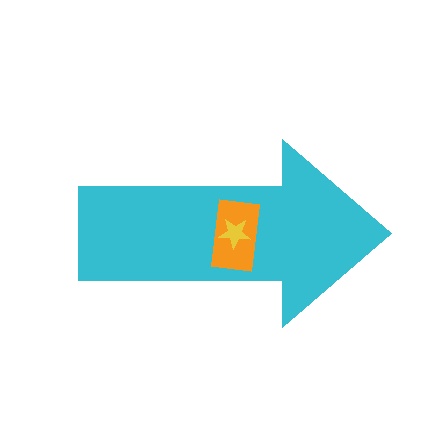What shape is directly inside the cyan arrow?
The orange rectangle.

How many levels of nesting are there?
3.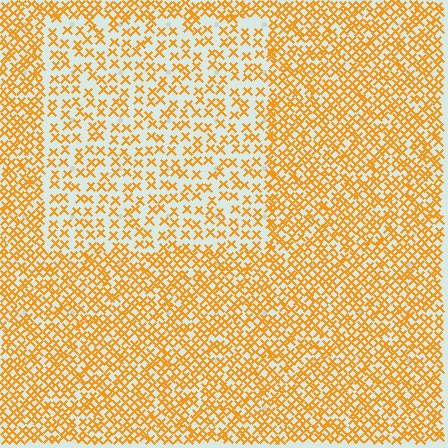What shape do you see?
I see a rectangle.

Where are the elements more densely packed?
The elements are more densely packed outside the rectangle boundary.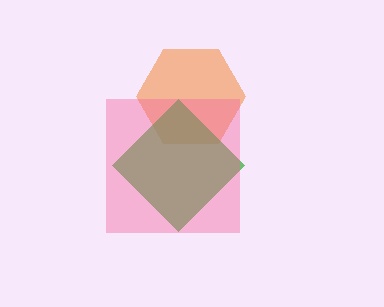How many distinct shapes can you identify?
There are 3 distinct shapes: an orange hexagon, a green diamond, a pink square.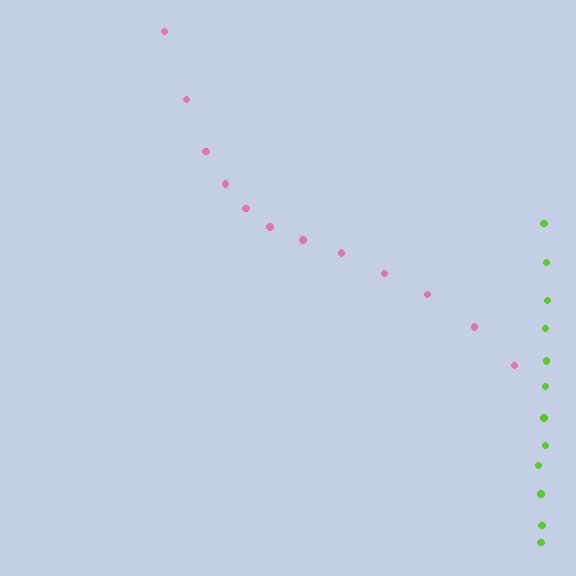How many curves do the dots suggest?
There are 2 distinct paths.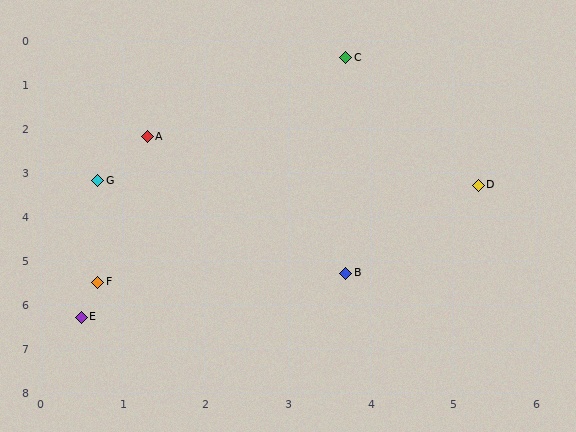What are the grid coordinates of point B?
Point B is at approximately (3.7, 5.3).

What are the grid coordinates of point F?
Point F is at approximately (0.7, 5.5).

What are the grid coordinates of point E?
Point E is at approximately (0.5, 6.3).